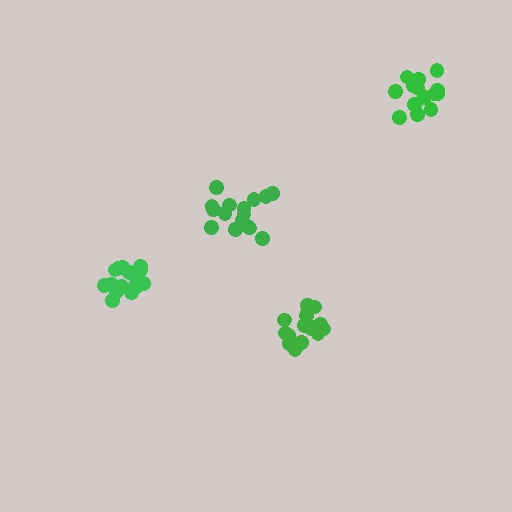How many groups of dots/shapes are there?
There are 4 groups.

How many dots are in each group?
Group 1: 16 dots, Group 2: 16 dots, Group 3: 14 dots, Group 4: 16 dots (62 total).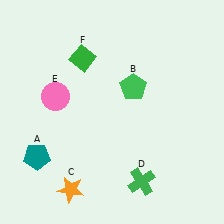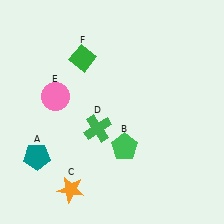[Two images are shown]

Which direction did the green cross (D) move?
The green cross (D) moved up.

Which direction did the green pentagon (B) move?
The green pentagon (B) moved down.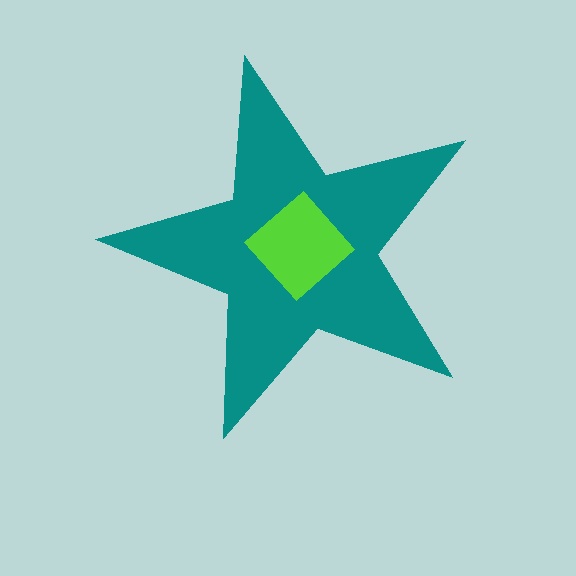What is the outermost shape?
The teal star.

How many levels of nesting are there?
2.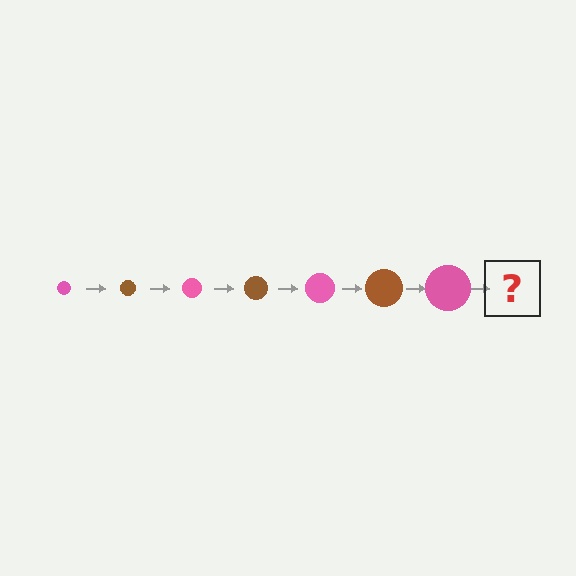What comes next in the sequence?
The next element should be a brown circle, larger than the previous one.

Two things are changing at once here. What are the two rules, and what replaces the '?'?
The two rules are that the circle grows larger each step and the color cycles through pink and brown. The '?' should be a brown circle, larger than the previous one.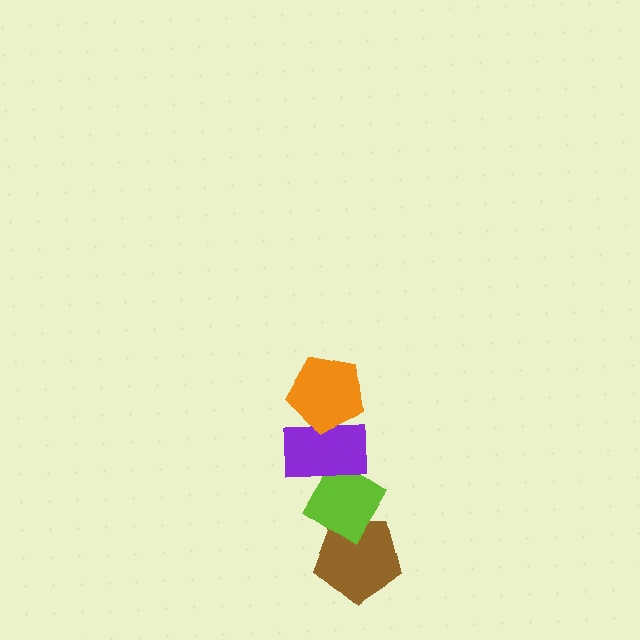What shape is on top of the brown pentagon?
The lime diamond is on top of the brown pentagon.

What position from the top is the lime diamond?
The lime diamond is 3rd from the top.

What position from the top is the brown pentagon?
The brown pentagon is 4th from the top.